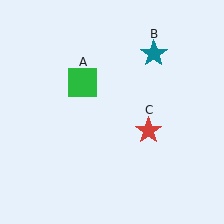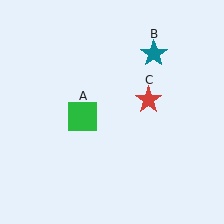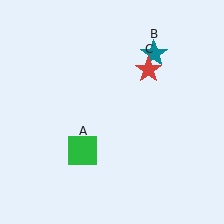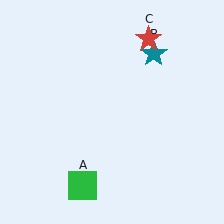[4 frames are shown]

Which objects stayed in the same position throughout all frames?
Teal star (object B) remained stationary.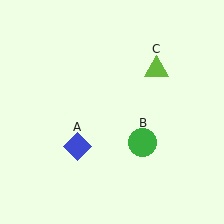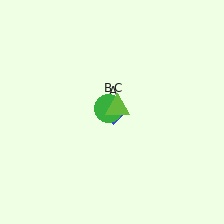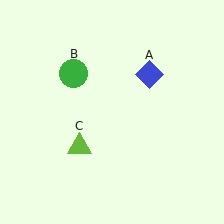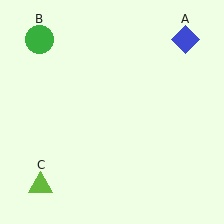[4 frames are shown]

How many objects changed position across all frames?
3 objects changed position: blue diamond (object A), green circle (object B), lime triangle (object C).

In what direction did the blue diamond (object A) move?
The blue diamond (object A) moved up and to the right.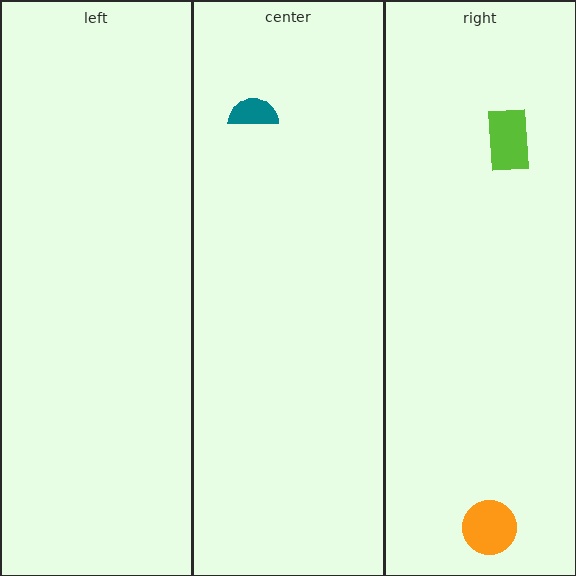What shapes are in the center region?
The teal semicircle.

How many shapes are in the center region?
1.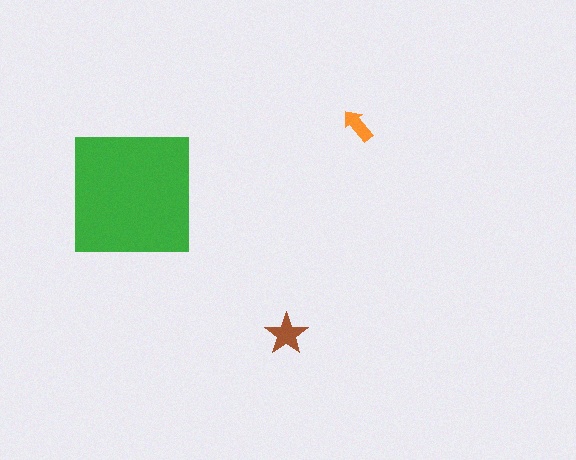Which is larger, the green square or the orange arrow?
The green square.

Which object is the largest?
The green square.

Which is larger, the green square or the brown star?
The green square.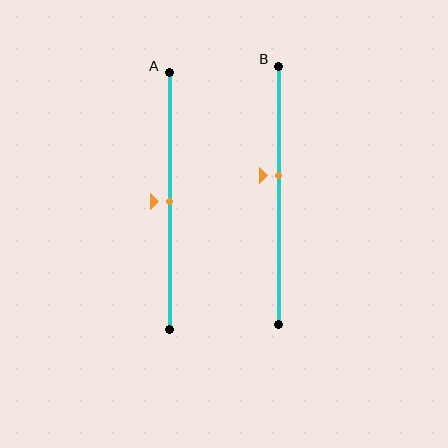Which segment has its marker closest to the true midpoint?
Segment A has its marker closest to the true midpoint.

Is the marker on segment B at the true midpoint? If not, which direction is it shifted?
No, the marker on segment B is shifted upward by about 8% of the segment length.